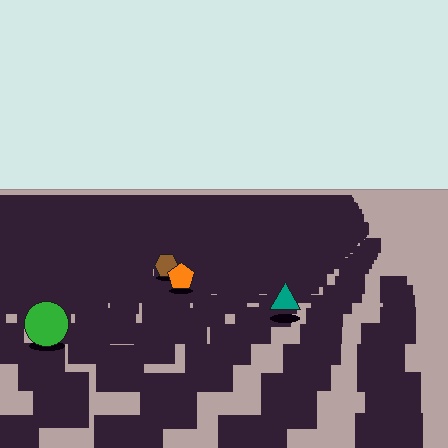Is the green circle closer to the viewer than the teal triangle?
Yes. The green circle is closer — you can tell from the texture gradient: the ground texture is coarser near it.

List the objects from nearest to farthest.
From nearest to farthest: the green circle, the teal triangle, the orange pentagon, the brown hexagon.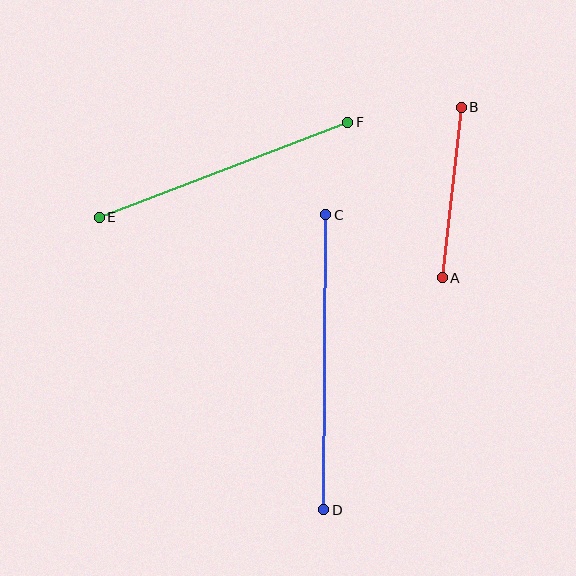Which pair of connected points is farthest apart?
Points C and D are farthest apart.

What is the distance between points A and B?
The distance is approximately 171 pixels.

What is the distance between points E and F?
The distance is approximately 266 pixels.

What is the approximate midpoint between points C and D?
The midpoint is at approximately (325, 362) pixels.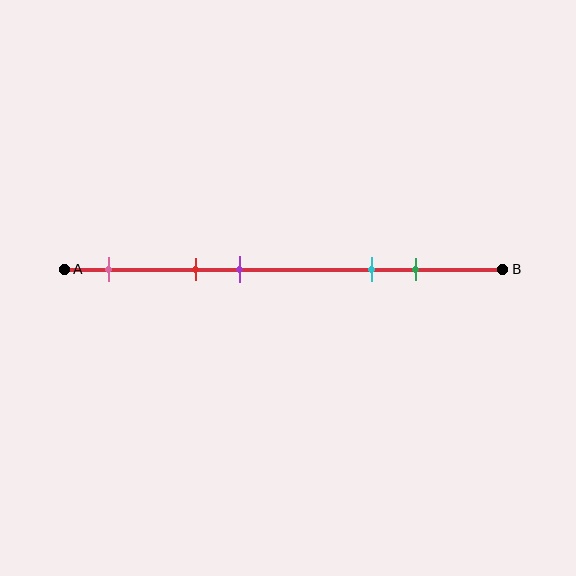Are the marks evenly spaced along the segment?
No, the marks are not evenly spaced.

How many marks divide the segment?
There are 5 marks dividing the segment.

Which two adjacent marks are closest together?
The red and purple marks are the closest adjacent pair.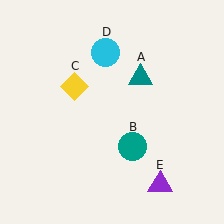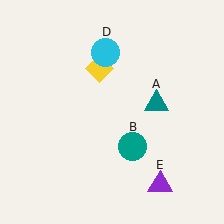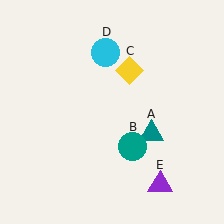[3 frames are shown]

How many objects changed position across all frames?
2 objects changed position: teal triangle (object A), yellow diamond (object C).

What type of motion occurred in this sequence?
The teal triangle (object A), yellow diamond (object C) rotated clockwise around the center of the scene.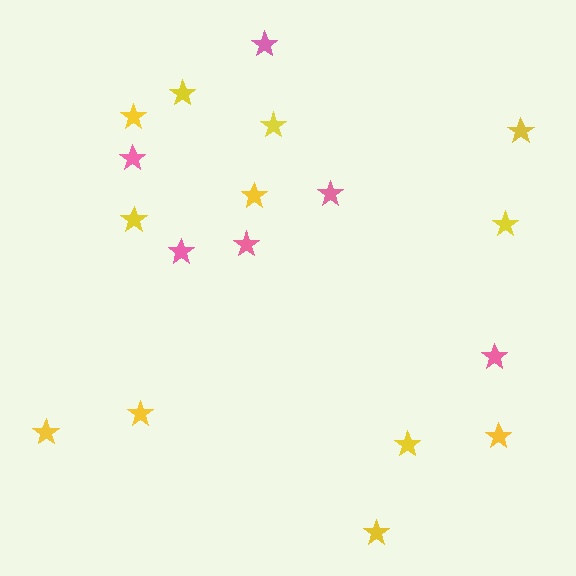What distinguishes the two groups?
There are 2 groups: one group of pink stars (6) and one group of yellow stars (12).